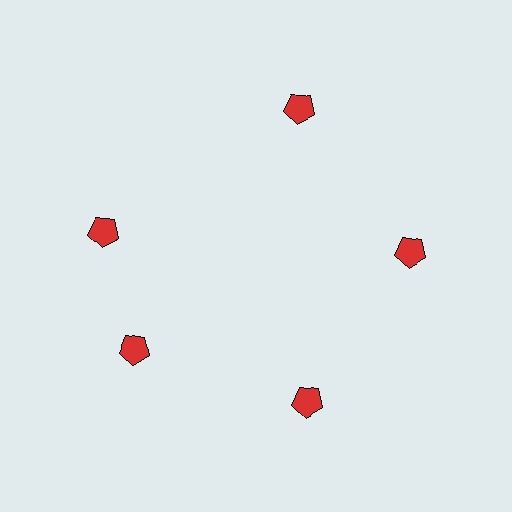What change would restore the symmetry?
The symmetry would be restored by rotating it back into even spacing with its neighbors so that all 5 pentagons sit at equal angles and equal distance from the center.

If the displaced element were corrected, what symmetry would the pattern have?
It would have 5-fold rotational symmetry — the pattern would map onto itself every 72 degrees.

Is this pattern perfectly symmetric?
No. The 5 red pentagons are arranged in a ring, but one element near the 10 o'clock position is rotated out of alignment along the ring, breaking the 5-fold rotational symmetry.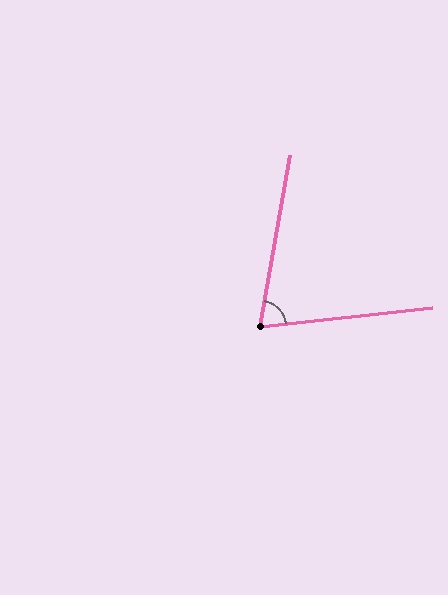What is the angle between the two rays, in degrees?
Approximately 73 degrees.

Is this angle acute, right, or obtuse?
It is acute.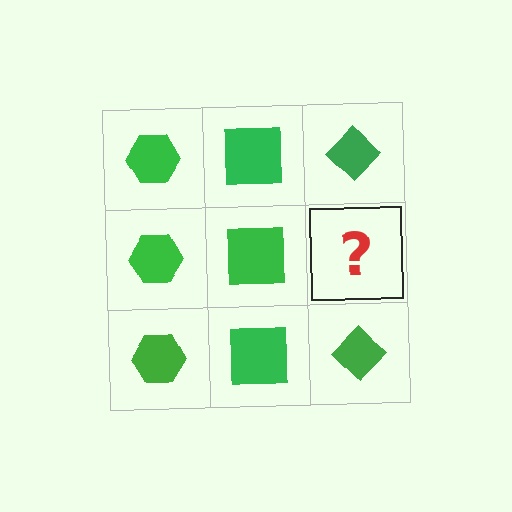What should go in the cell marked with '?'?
The missing cell should contain a green diamond.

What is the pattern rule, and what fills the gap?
The rule is that each column has a consistent shape. The gap should be filled with a green diamond.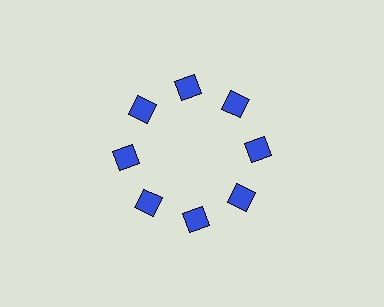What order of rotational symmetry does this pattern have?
This pattern has 8-fold rotational symmetry.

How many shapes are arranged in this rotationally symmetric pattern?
There are 8 shapes, arranged in 8 groups of 1.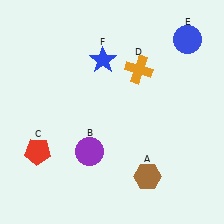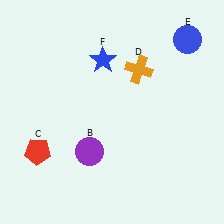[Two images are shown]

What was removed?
The brown hexagon (A) was removed in Image 2.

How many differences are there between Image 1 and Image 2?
There is 1 difference between the two images.